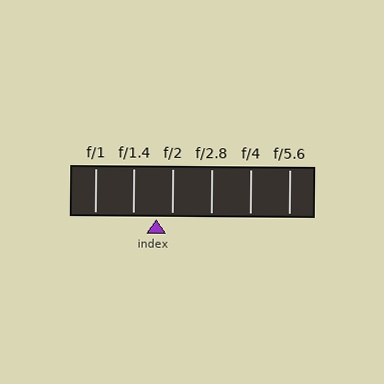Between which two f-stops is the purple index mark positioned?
The index mark is between f/1.4 and f/2.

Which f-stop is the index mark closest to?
The index mark is closest to f/2.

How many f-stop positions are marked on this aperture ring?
There are 6 f-stop positions marked.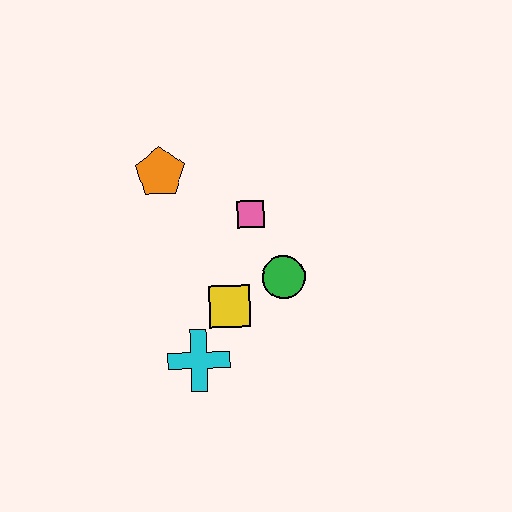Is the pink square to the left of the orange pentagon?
No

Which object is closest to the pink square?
The green circle is closest to the pink square.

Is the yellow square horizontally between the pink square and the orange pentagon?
Yes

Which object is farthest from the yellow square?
The orange pentagon is farthest from the yellow square.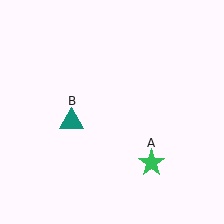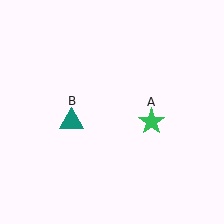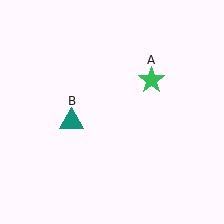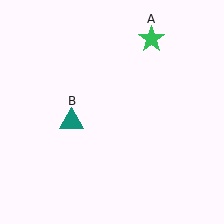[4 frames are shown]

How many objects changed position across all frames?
1 object changed position: green star (object A).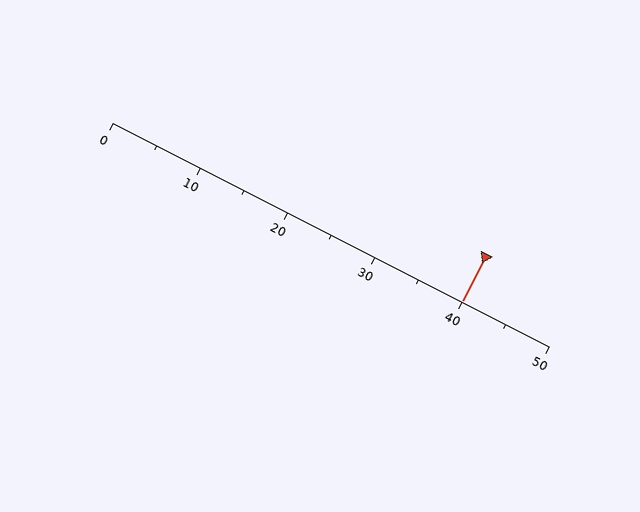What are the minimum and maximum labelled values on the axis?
The axis runs from 0 to 50.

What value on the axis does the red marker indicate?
The marker indicates approximately 40.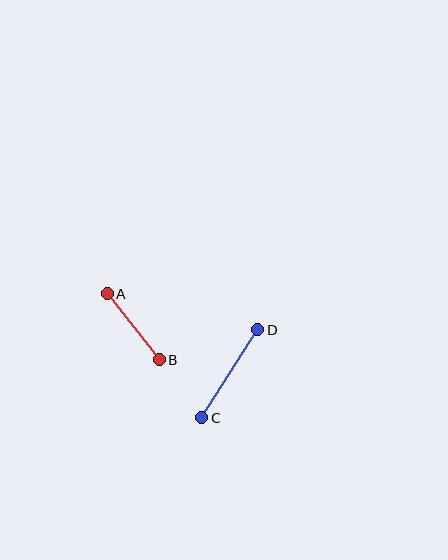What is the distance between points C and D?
The distance is approximately 104 pixels.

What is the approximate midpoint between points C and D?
The midpoint is at approximately (230, 374) pixels.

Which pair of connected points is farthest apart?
Points C and D are farthest apart.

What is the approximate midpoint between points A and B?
The midpoint is at approximately (133, 327) pixels.